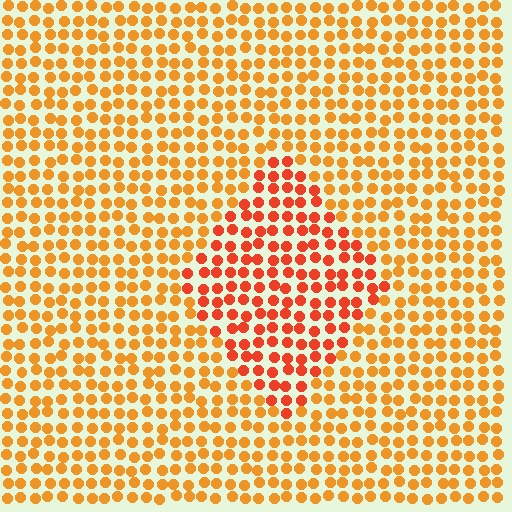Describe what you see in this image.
The image is filled with small orange elements in a uniform arrangement. A diamond-shaped region is visible where the elements are tinted to a slightly different hue, forming a subtle color boundary.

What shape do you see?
I see a diamond.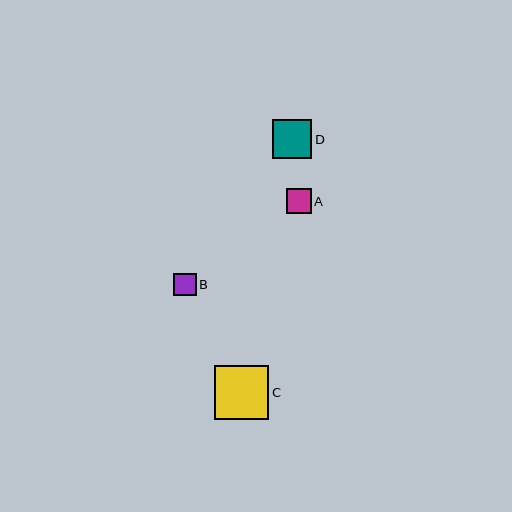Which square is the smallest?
Square B is the smallest with a size of approximately 22 pixels.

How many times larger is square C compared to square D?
Square C is approximately 1.4 times the size of square D.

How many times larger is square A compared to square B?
Square A is approximately 1.1 times the size of square B.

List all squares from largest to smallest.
From largest to smallest: C, D, A, B.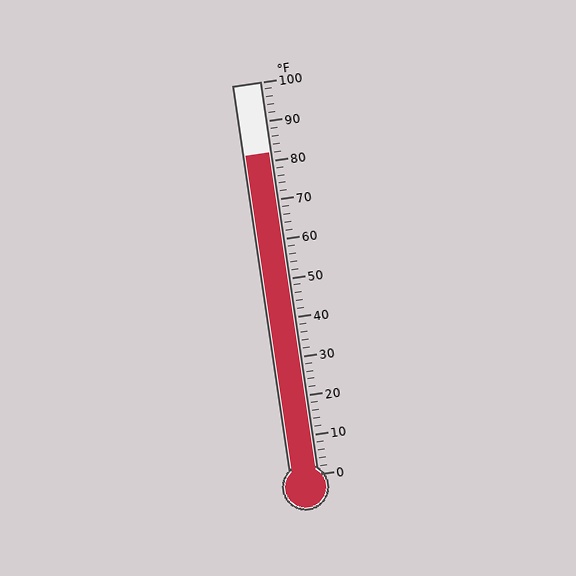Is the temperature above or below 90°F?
The temperature is below 90°F.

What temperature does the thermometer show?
The thermometer shows approximately 82°F.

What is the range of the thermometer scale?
The thermometer scale ranges from 0°F to 100°F.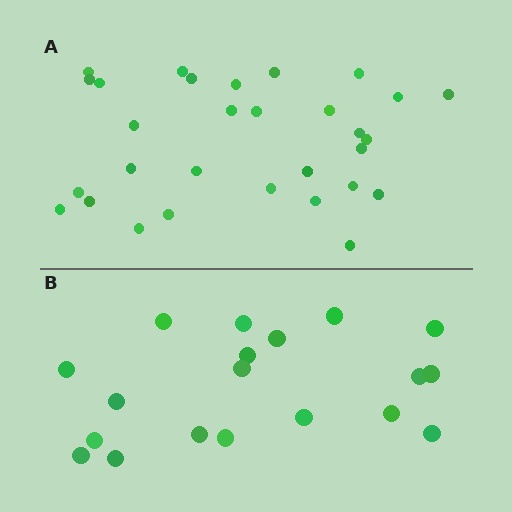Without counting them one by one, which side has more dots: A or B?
Region A (the top region) has more dots.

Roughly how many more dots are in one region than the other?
Region A has roughly 12 or so more dots than region B.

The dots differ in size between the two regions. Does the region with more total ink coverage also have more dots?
No. Region B has more total ink coverage because its dots are larger, but region A actually contains more individual dots. Total area can be misleading — the number of items is what matters here.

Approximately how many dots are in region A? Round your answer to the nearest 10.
About 30 dots.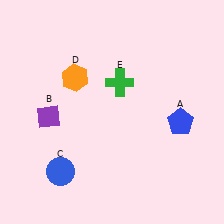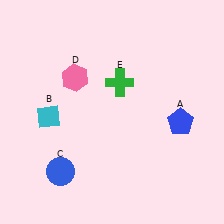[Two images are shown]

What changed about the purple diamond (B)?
In Image 1, B is purple. In Image 2, it changed to cyan.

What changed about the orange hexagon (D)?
In Image 1, D is orange. In Image 2, it changed to pink.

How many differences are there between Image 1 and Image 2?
There are 2 differences between the two images.